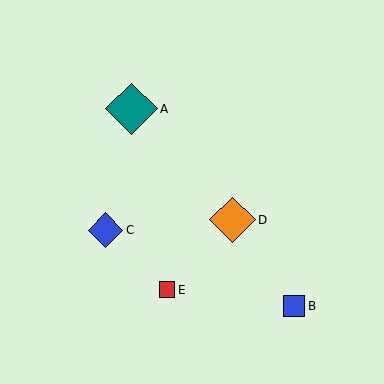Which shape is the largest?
The teal diamond (labeled A) is the largest.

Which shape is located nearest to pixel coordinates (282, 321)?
The blue square (labeled B) at (294, 306) is nearest to that location.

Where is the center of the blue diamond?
The center of the blue diamond is at (105, 230).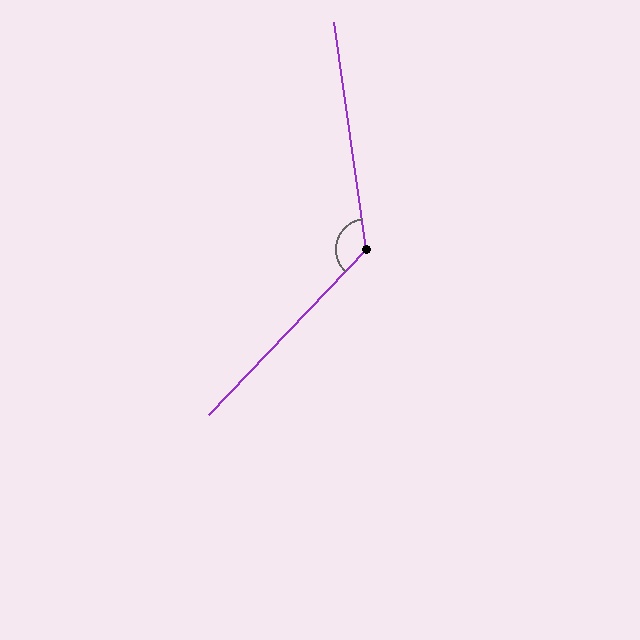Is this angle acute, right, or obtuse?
It is obtuse.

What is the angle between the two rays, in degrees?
Approximately 128 degrees.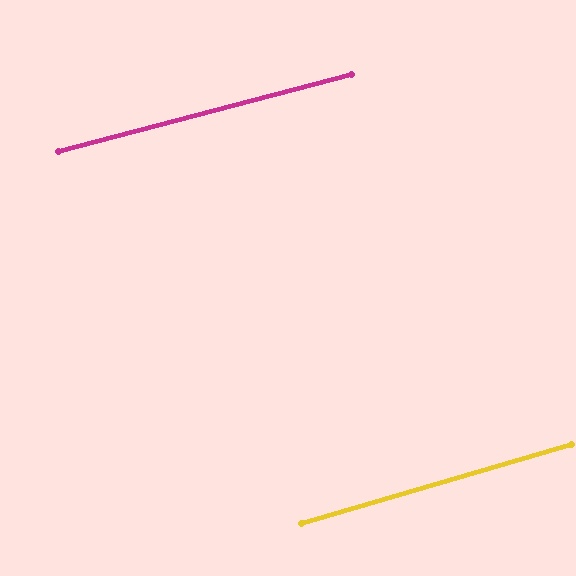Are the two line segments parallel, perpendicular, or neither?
Parallel — their directions differ by only 1.6°.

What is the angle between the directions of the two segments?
Approximately 2 degrees.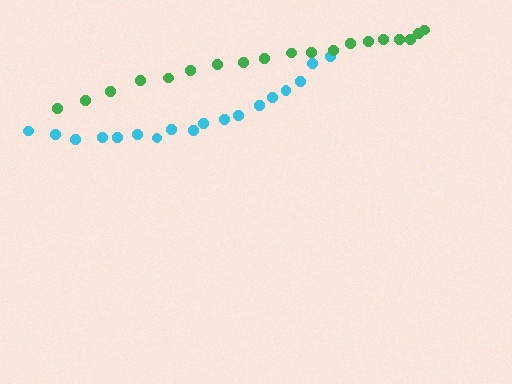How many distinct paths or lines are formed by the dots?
There are 2 distinct paths.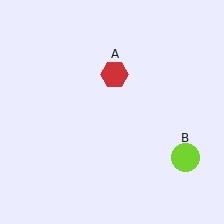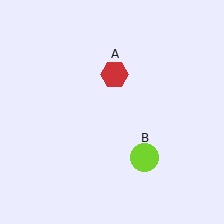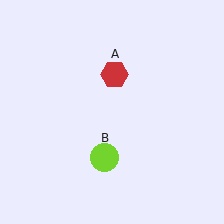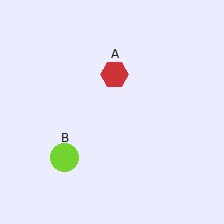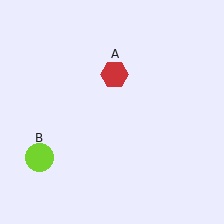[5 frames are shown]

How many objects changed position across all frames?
1 object changed position: lime circle (object B).